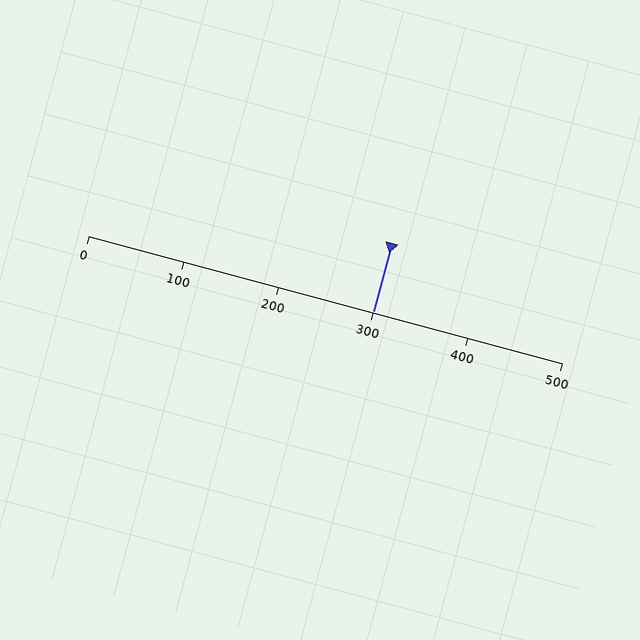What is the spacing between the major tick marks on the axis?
The major ticks are spaced 100 apart.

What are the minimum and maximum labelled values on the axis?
The axis runs from 0 to 500.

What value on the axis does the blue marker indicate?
The marker indicates approximately 300.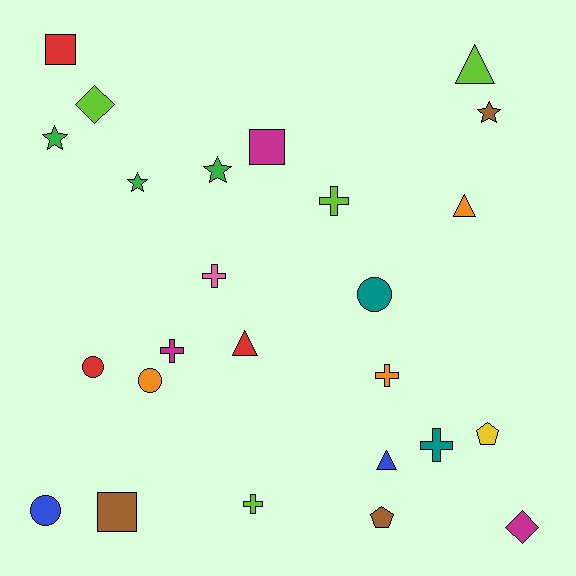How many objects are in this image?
There are 25 objects.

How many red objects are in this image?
There are 3 red objects.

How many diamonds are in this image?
There are 2 diamonds.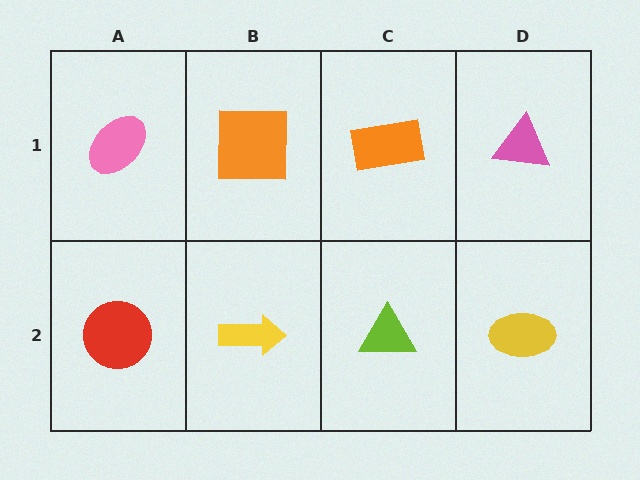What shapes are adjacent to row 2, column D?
A pink triangle (row 1, column D), a lime triangle (row 2, column C).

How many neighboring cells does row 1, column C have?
3.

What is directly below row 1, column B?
A yellow arrow.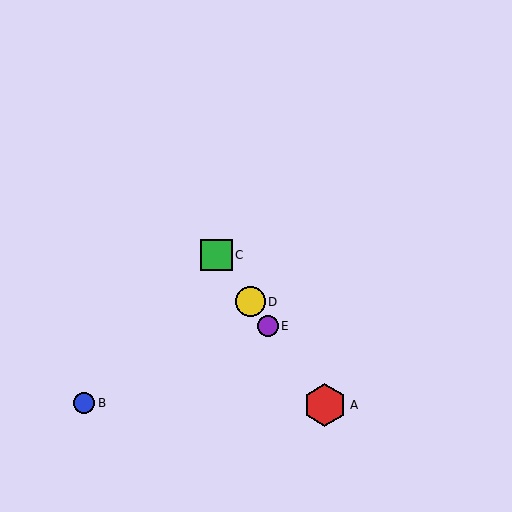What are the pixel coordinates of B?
Object B is at (84, 403).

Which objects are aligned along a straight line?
Objects A, C, D, E are aligned along a straight line.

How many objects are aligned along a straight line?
4 objects (A, C, D, E) are aligned along a straight line.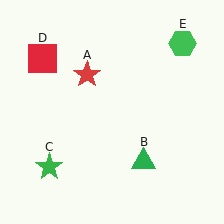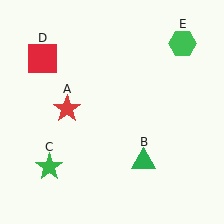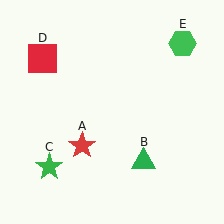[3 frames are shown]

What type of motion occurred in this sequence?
The red star (object A) rotated counterclockwise around the center of the scene.